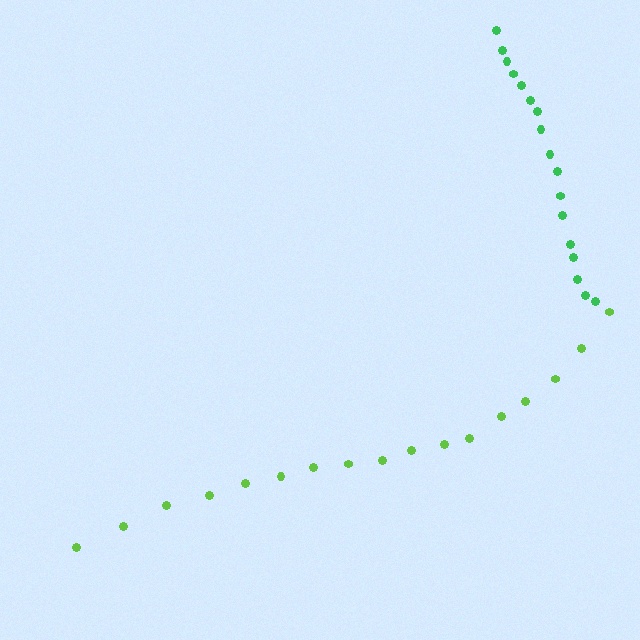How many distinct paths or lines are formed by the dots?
There are 2 distinct paths.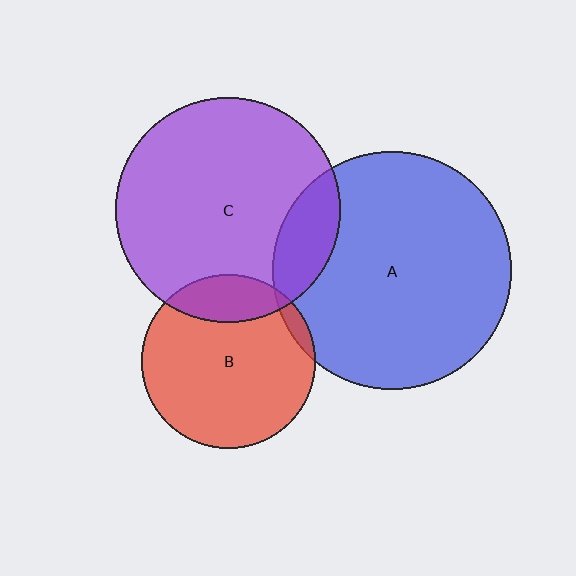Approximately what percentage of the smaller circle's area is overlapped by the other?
Approximately 5%.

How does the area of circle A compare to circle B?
Approximately 1.9 times.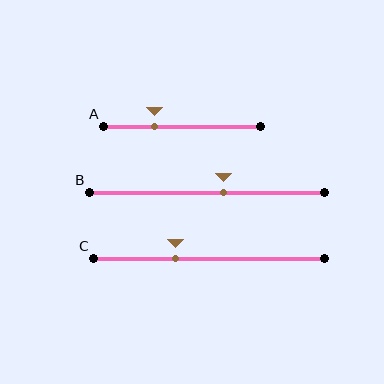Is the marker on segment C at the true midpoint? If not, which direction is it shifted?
No, the marker on segment C is shifted to the left by about 15% of the segment length.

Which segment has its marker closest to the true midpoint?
Segment B has its marker closest to the true midpoint.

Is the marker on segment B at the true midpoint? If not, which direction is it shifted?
No, the marker on segment B is shifted to the right by about 7% of the segment length.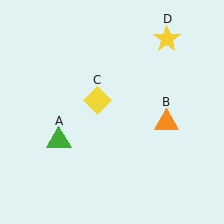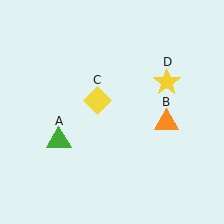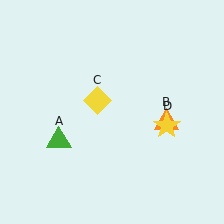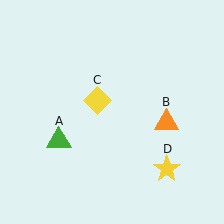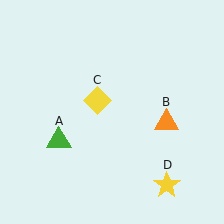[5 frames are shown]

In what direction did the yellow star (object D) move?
The yellow star (object D) moved down.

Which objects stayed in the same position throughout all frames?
Green triangle (object A) and orange triangle (object B) and yellow diamond (object C) remained stationary.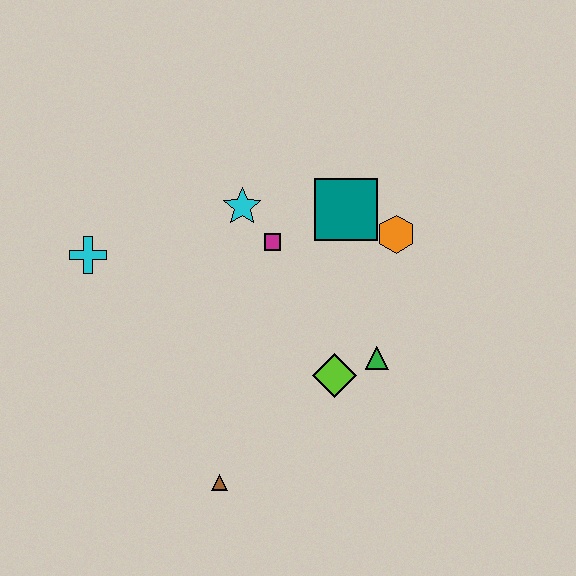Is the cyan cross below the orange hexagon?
Yes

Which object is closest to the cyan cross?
The cyan star is closest to the cyan cross.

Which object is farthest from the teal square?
The brown triangle is farthest from the teal square.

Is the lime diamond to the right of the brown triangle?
Yes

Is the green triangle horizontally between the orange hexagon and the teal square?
Yes